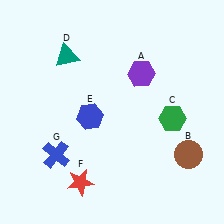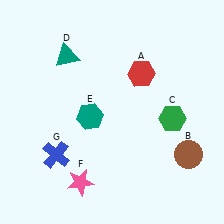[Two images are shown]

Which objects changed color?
A changed from purple to red. E changed from blue to teal. F changed from red to pink.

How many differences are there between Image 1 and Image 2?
There are 3 differences between the two images.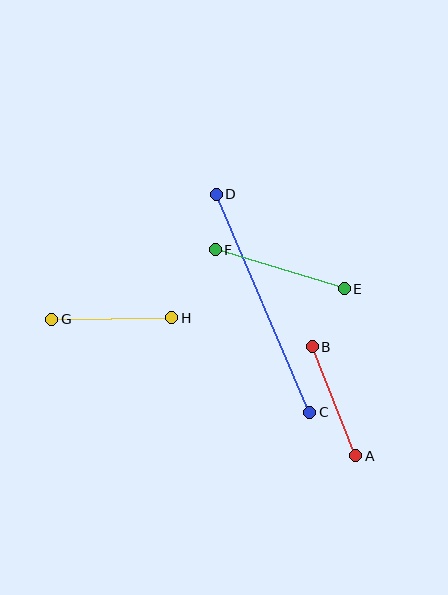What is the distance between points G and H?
The distance is approximately 120 pixels.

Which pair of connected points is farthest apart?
Points C and D are farthest apart.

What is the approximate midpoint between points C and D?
The midpoint is at approximately (263, 303) pixels.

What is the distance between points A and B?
The distance is approximately 117 pixels.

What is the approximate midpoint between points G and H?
The midpoint is at approximately (112, 318) pixels.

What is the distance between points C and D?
The distance is approximately 237 pixels.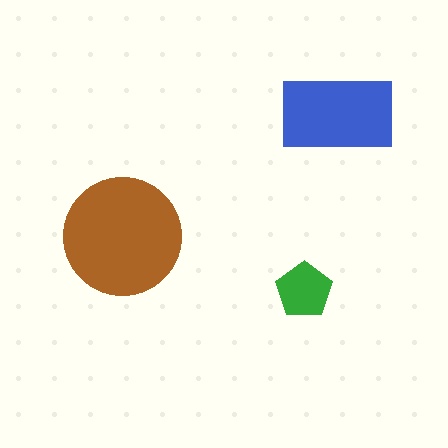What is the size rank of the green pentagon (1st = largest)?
3rd.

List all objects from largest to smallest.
The brown circle, the blue rectangle, the green pentagon.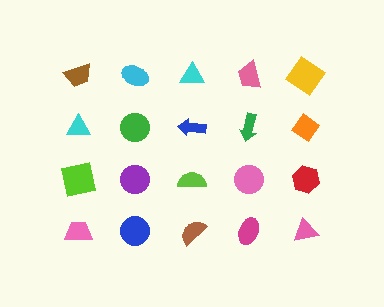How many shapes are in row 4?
5 shapes.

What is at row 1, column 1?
A brown trapezoid.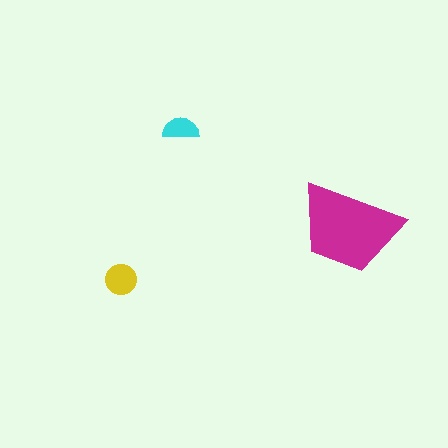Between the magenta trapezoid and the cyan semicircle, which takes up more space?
The magenta trapezoid.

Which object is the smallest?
The cyan semicircle.